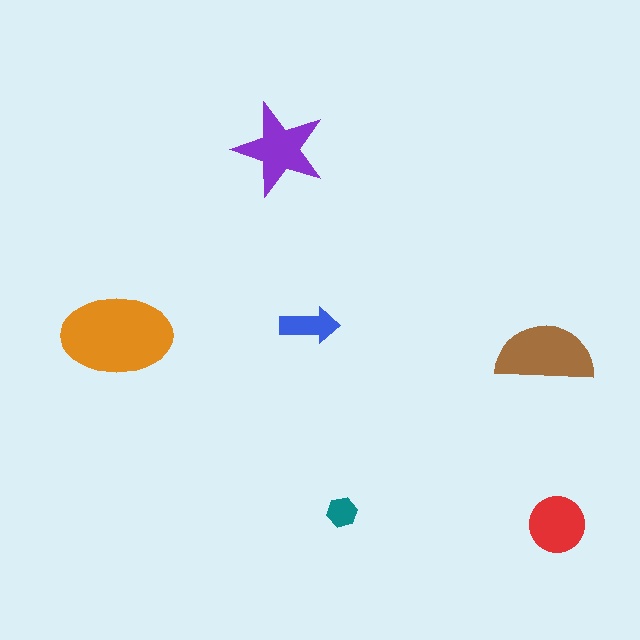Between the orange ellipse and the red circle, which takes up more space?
The orange ellipse.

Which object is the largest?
The orange ellipse.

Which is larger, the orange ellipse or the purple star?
The orange ellipse.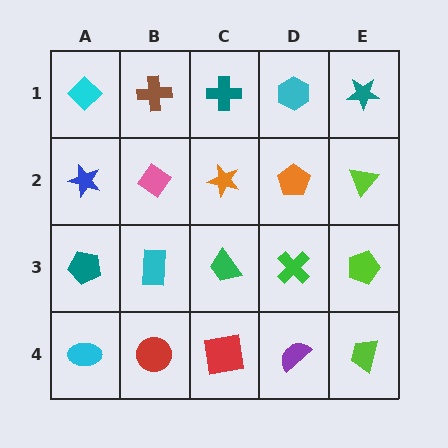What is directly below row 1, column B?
A pink diamond.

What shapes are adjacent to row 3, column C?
An orange star (row 2, column C), a red square (row 4, column C), a cyan rectangle (row 3, column B), a green cross (row 3, column D).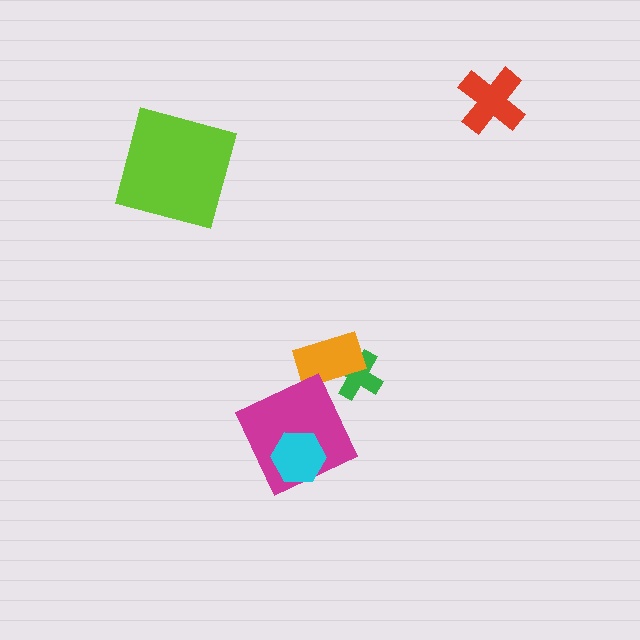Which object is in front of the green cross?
The orange rectangle is in front of the green cross.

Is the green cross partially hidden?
Yes, it is partially covered by another shape.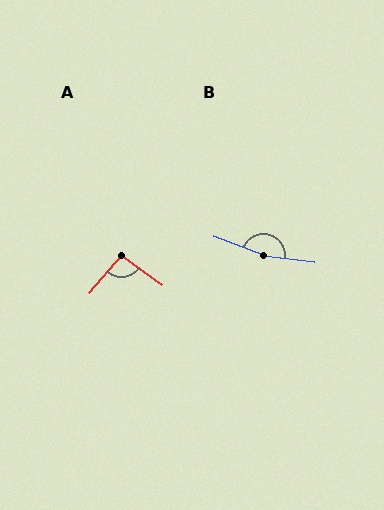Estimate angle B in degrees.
Approximately 166 degrees.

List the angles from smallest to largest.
A (94°), B (166°).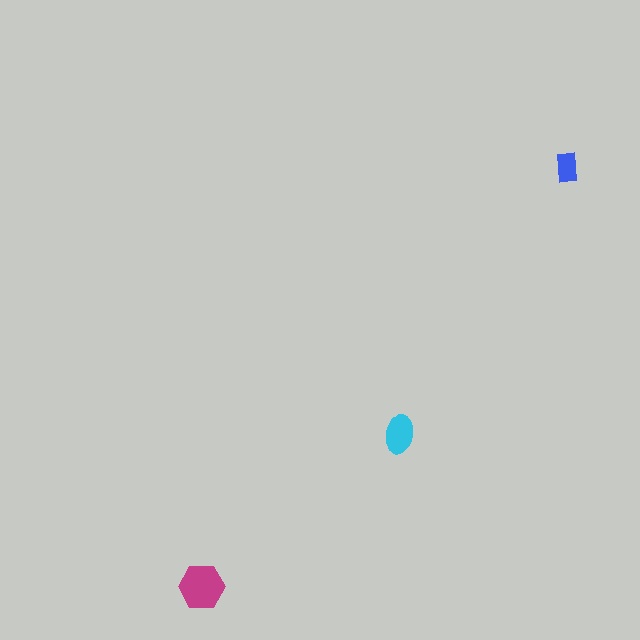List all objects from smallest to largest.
The blue rectangle, the cyan ellipse, the magenta hexagon.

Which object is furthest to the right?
The blue rectangle is rightmost.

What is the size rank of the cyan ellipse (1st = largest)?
2nd.